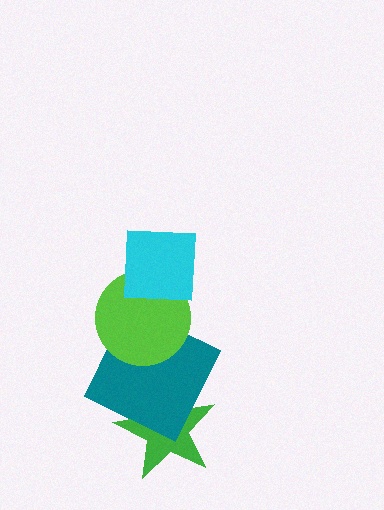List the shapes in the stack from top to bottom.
From top to bottom: the cyan square, the lime circle, the teal square, the green star.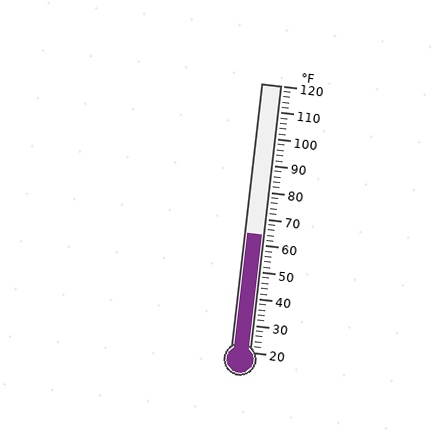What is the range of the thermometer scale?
The thermometer scale ranges from 20°F to 120°F.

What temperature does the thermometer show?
The thermometer shows approximately 64°F.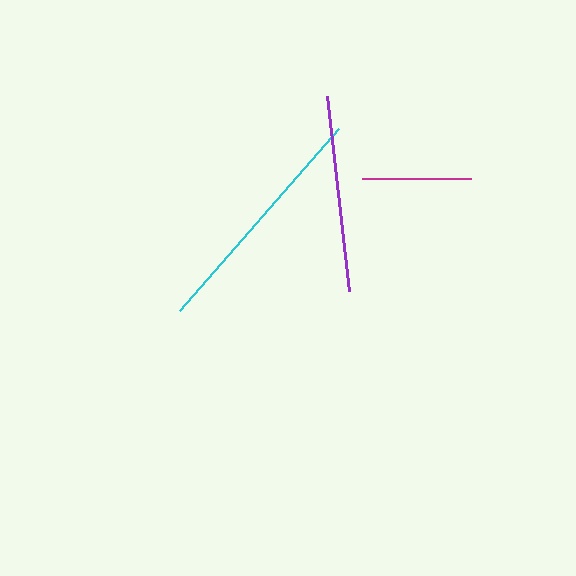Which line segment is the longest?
The cyan line is the longest at approximately 242 pixels.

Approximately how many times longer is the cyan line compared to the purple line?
The cyan line is approximately 1.2 times the length of the purple line.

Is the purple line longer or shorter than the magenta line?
The purple line is longer than the magenta line.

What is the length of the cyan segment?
The cyan segment is approximately 242 pixels long.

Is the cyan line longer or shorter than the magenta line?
The cyan line is longer than the magenta line.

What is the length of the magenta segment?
The magenta segment is approximately 110 pixels long.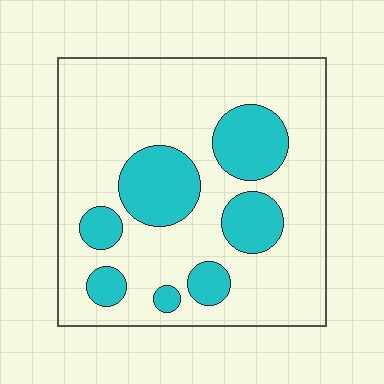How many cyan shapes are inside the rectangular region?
7.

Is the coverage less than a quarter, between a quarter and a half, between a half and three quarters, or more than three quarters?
Less than a quarter.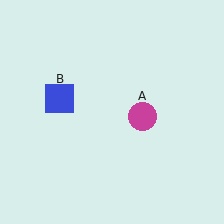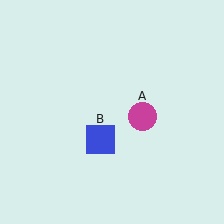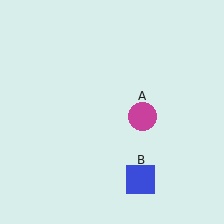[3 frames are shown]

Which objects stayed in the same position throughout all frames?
Magenta circle (object A) remained stationary.